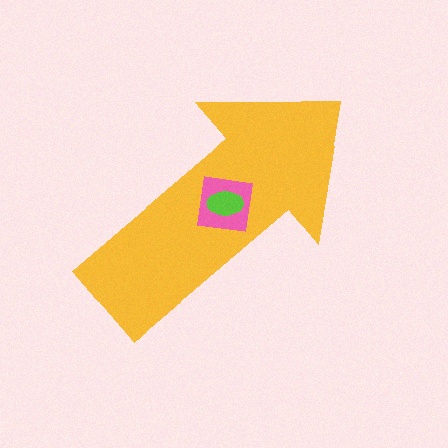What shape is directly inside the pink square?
The lime ellipse.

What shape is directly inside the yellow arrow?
The pink square.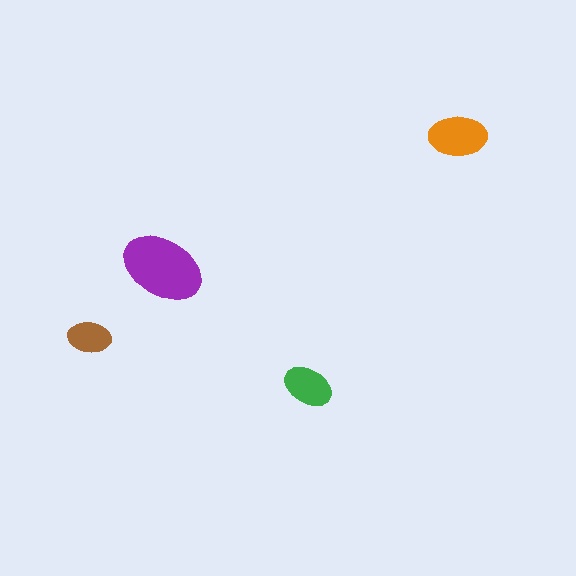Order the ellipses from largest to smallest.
the purple one, the orange one, the green one, the brown one.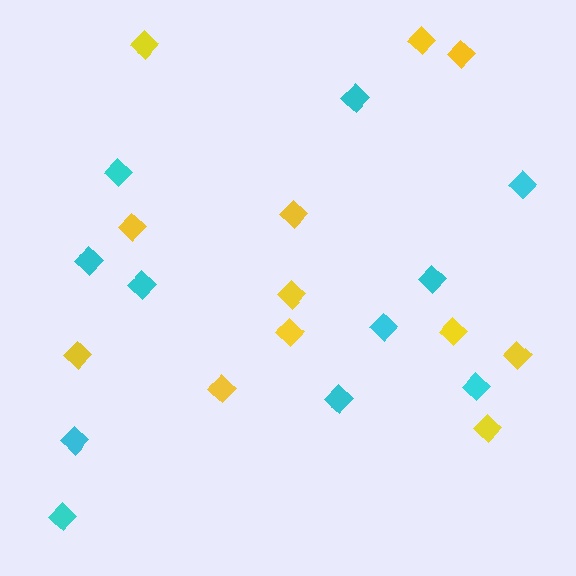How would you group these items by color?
There are 2 groups: one group of yellow diamonds (12) and one group of cyan diamonds (11).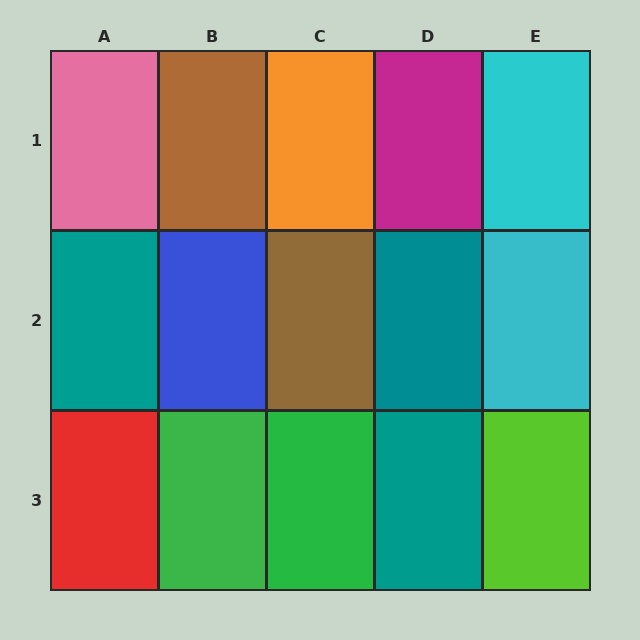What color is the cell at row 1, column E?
Cyan.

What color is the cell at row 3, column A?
Red.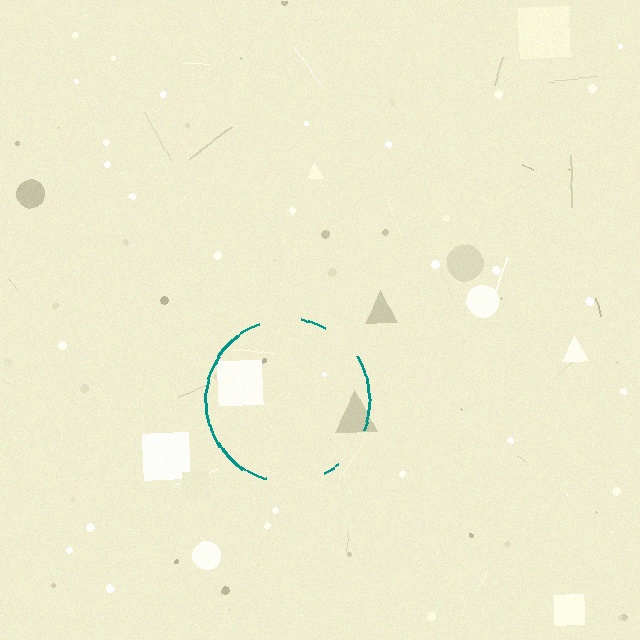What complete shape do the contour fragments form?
The contour fragments form a circle.